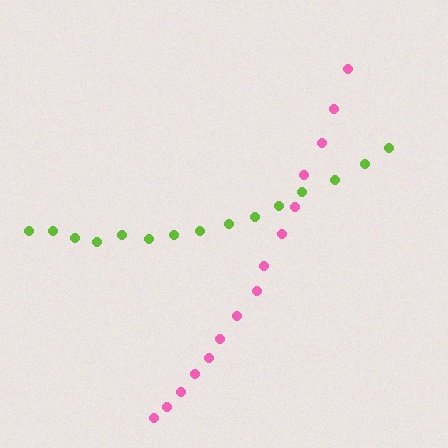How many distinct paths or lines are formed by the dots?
There are 2 distinct paths.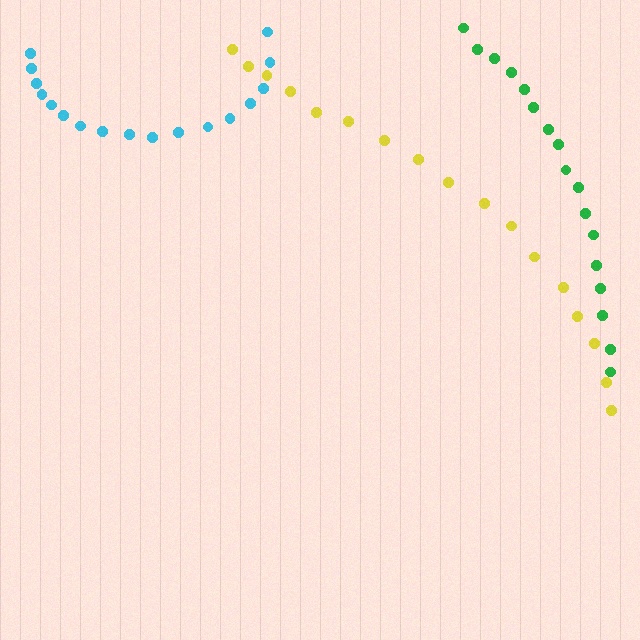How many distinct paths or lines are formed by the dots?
There are 3 distinct paths.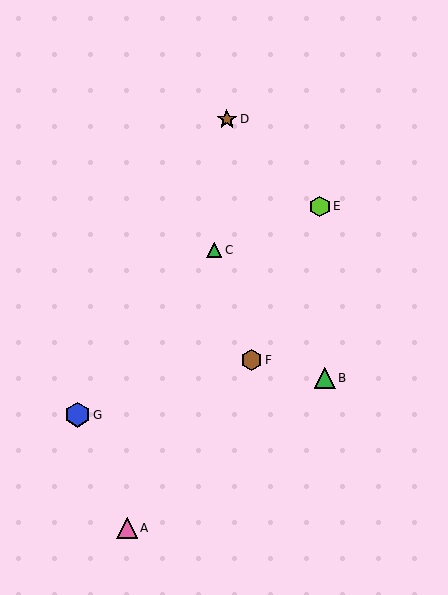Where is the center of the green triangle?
The center of the green triangle is at (325, 378).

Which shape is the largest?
The blue hexagon (labeled G) is the largest.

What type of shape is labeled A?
Shape A is a pink triangle.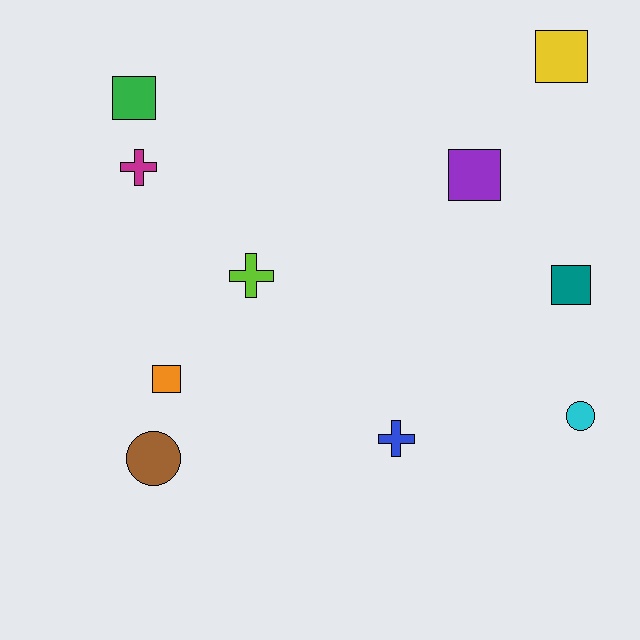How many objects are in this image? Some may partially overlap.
There are 10 objects.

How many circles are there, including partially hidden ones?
There are 2 circles.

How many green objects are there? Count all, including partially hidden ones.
There is 1 green object.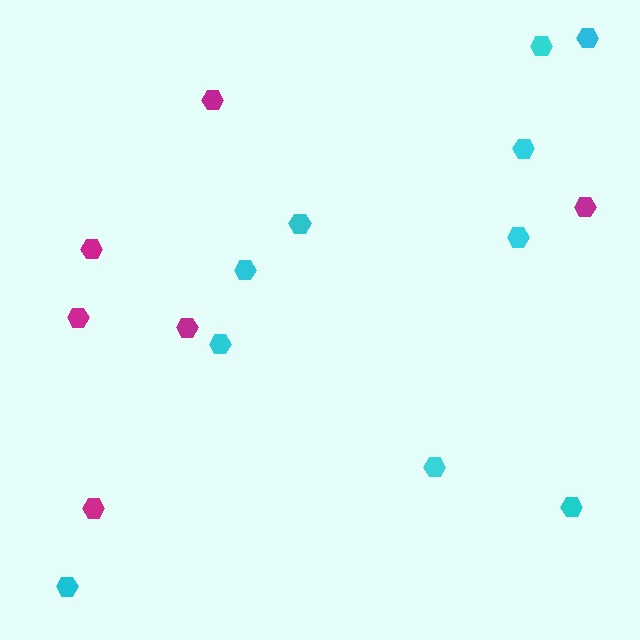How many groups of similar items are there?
There are 2 groups: one group of cyan hexagons (10) and one group of magenta hexagons (6).